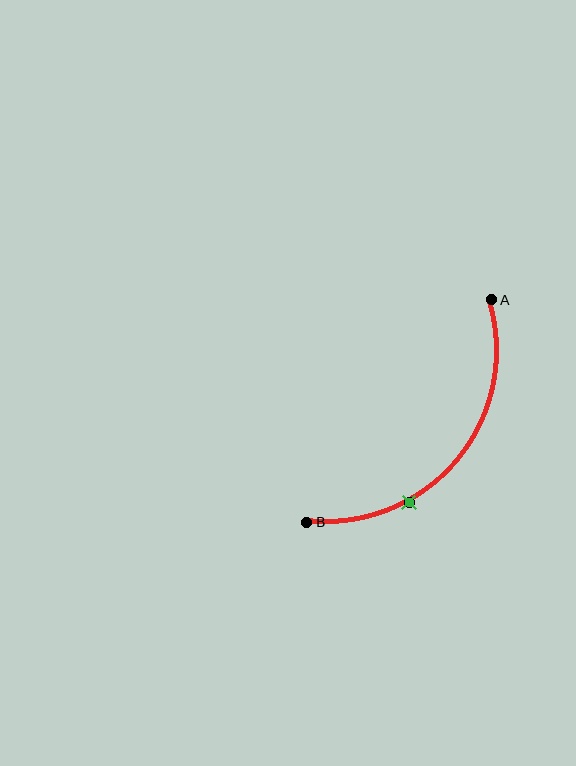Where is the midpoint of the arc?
The arc midpoint is the point on the curve farthest from the straight line joining A and B. It sits below and to the right of that line.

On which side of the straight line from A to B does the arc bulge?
The arc bulges below and to the right of the straight line connecting A and B.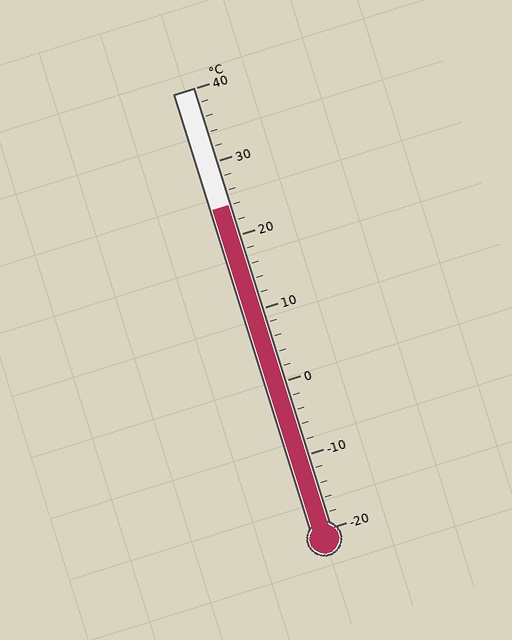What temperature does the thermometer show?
The thermometer shows approximately 24°C.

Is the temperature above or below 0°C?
The temperature is above 0°C.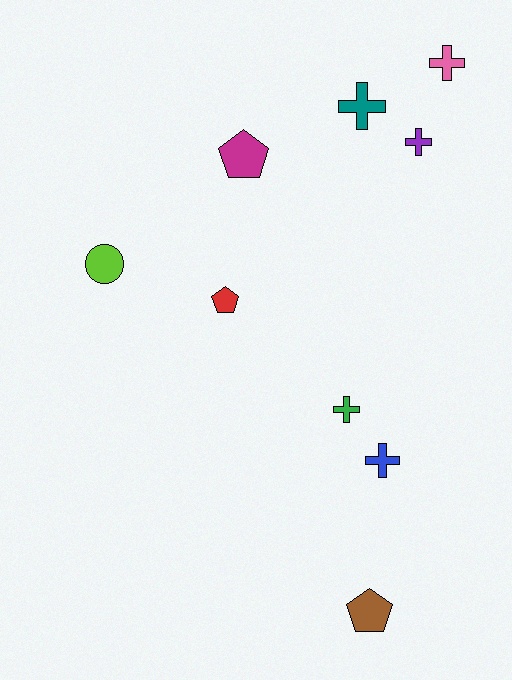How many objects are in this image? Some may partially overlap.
There are 9 objects.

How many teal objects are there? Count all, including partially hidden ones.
There is 1 teal object.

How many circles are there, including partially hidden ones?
There is 1 circle.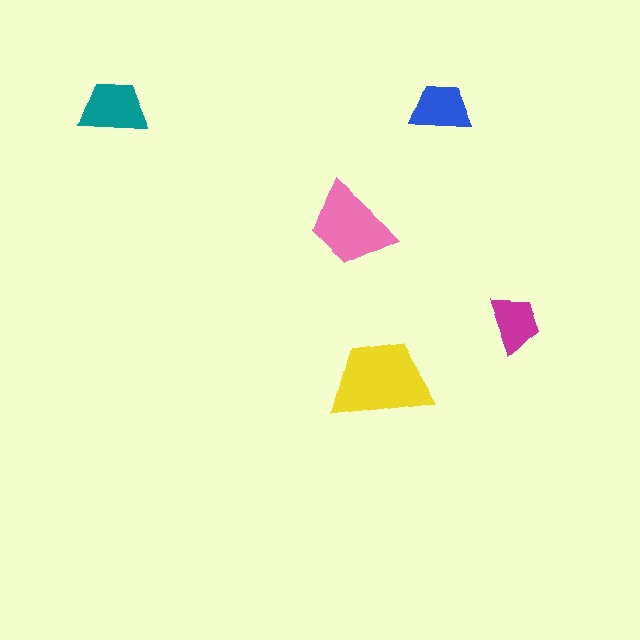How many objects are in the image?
There are 5 objects in the image.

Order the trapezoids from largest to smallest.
the yellow one, the pink one, the teal one, the blue one, the magenta one.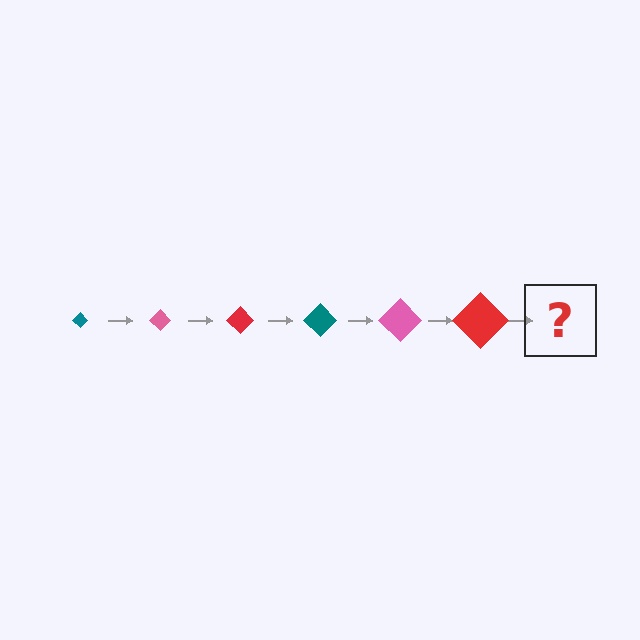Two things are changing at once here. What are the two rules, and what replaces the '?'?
The two rules are that the diamond grows larger each step and the color cycles through teal, pink, and red. The '?' should be a teal diamond, larger than the previous one.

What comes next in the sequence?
The next element should be a teal diamond, larger than the previous one.